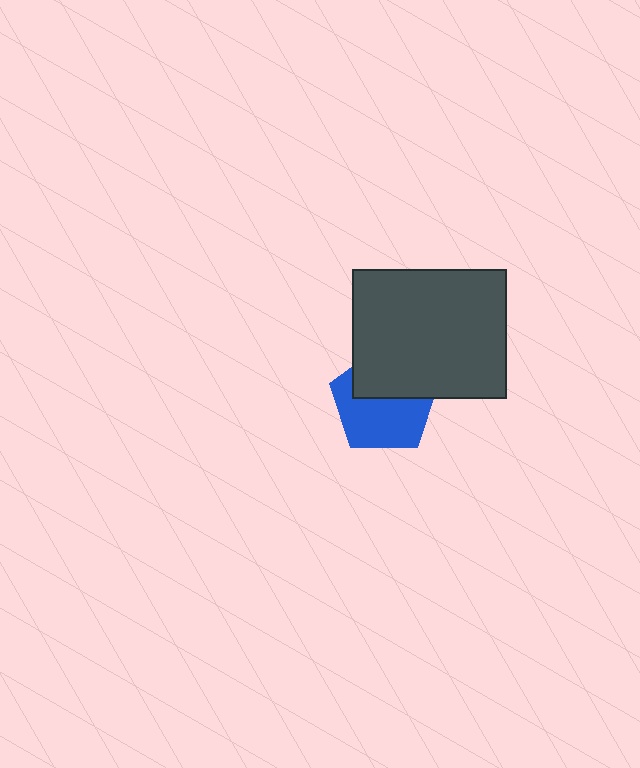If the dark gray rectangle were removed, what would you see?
You would see the complete blue pentagon.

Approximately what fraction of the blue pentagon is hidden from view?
Roughly 43% of the blue pentagon is hidden behind the dark gray rectangle.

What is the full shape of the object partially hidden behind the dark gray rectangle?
The partially hidden object is a blue pentagon.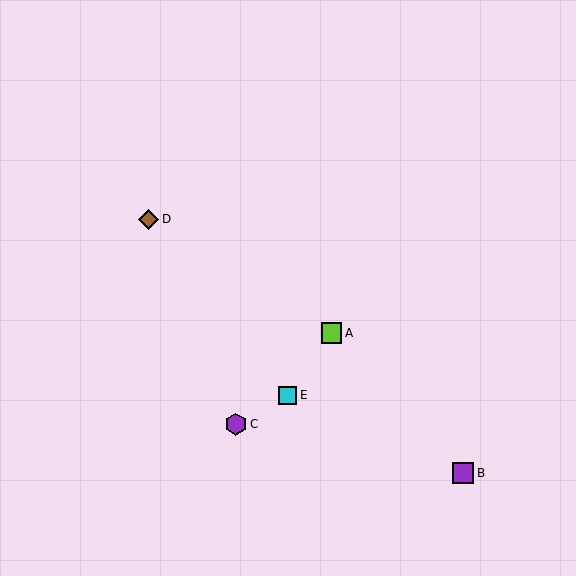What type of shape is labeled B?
Shape B is a purple square.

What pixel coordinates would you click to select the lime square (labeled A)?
Click at (331, 333) to select the lime square A.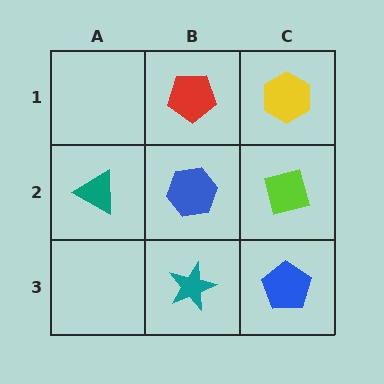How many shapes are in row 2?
3 shapes.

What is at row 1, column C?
A yellow hexagon.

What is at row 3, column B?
A teal star.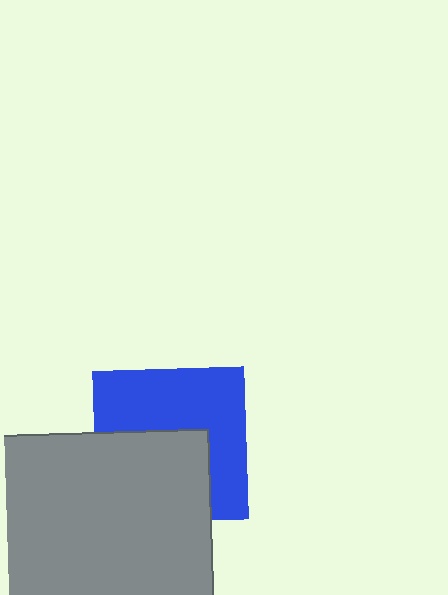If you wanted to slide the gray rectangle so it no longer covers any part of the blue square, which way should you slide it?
Slide it down — that is the most direct way to separate the two shapes.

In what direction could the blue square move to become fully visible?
The blue square could move up. That would shift it out from behind the gray rectangle entirely.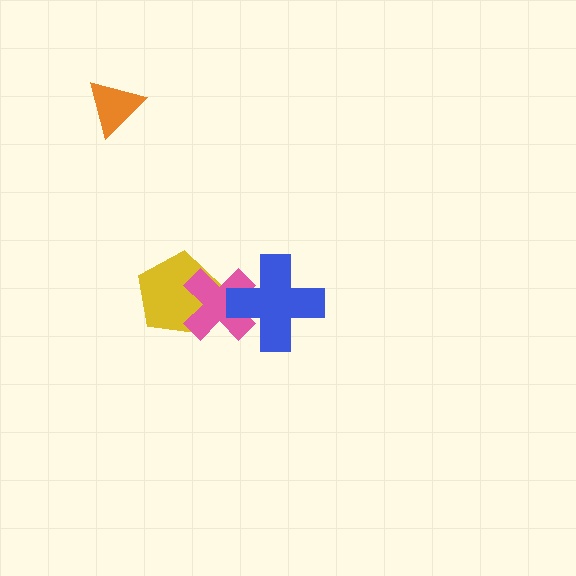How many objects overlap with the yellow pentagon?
1 object overlaps with the yellow pentagon.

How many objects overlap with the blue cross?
1 object overlaps with the blue cross.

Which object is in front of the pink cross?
The blue cross is in front of the pink cross.